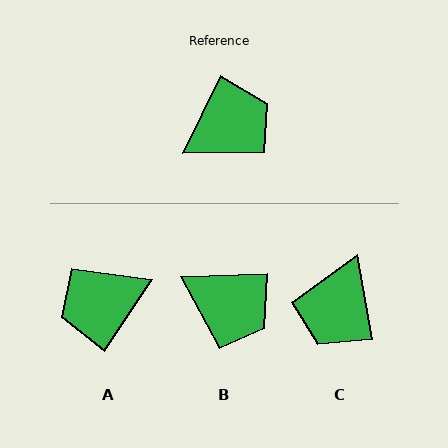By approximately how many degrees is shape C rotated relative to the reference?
Approximately 145 degrees clockwise.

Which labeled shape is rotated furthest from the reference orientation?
A, about 172 degrees away.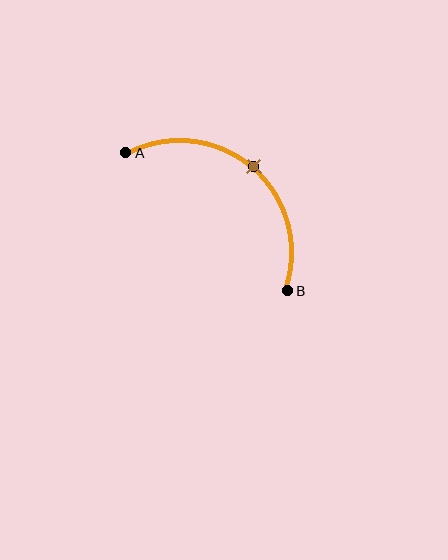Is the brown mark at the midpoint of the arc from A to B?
Yes. The brown mark lies on the arc at equal arc-length from both A and B — it is the arc midpoint.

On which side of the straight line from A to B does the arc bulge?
The arc bulges above and to the right of the straight line connecting A and B.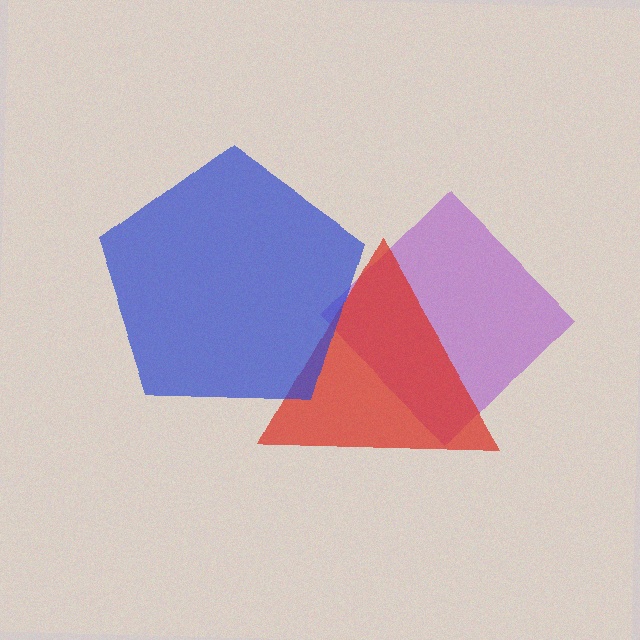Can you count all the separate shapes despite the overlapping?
Yes, there are 3 separate shapes.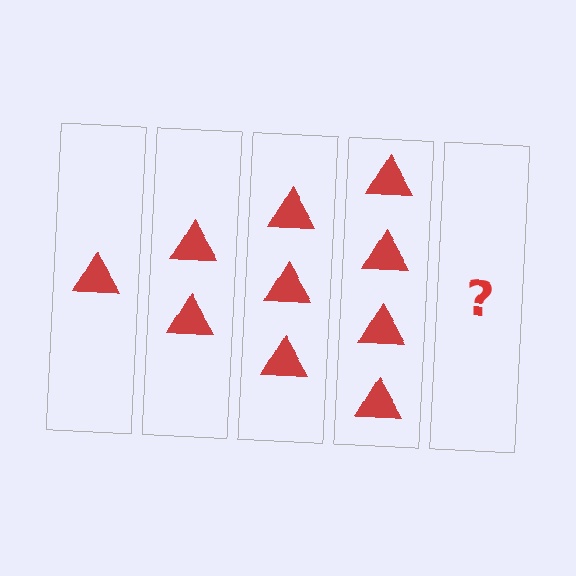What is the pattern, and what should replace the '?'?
The pattern is that each step adds one more triangle. The '?' should be 5 triangles.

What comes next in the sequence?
The next element should be 5 triangles.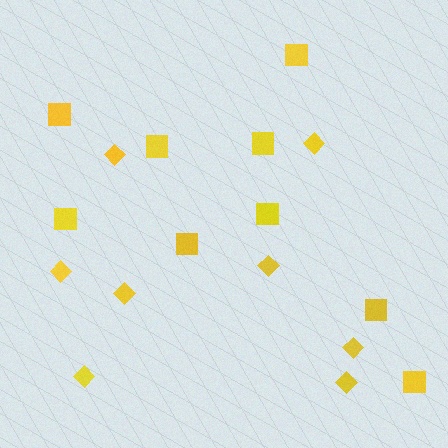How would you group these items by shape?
There are 2 groups: one group of squares (9) and one group of diamonds (8).